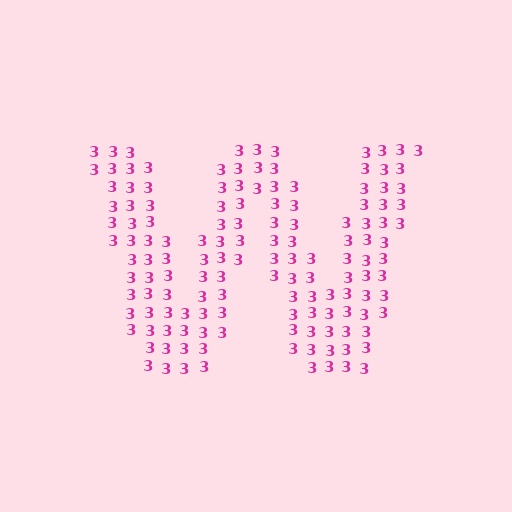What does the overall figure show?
The overall figure shows the letter W.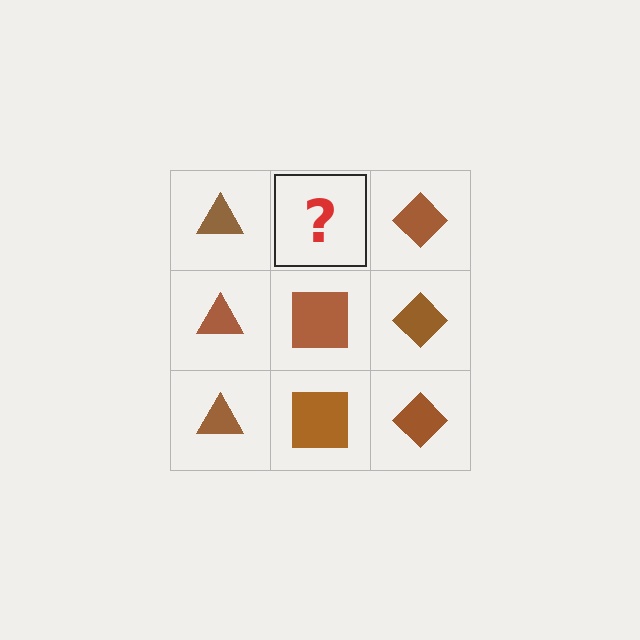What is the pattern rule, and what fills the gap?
The rule is that each column has a consistent shape. The gap should be filled with a brown square.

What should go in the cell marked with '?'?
The missing cell should contain a brown square.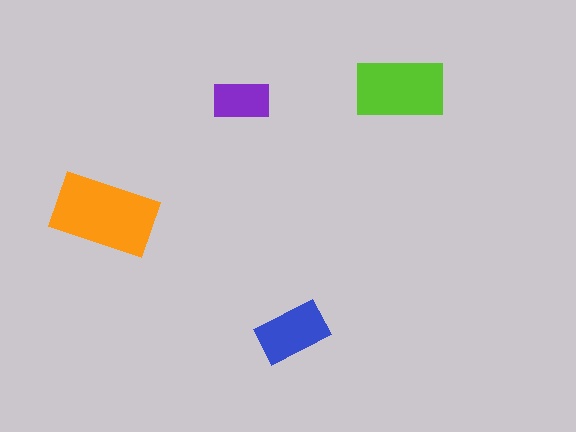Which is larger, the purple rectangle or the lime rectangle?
The lime one.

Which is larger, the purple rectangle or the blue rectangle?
The blue one.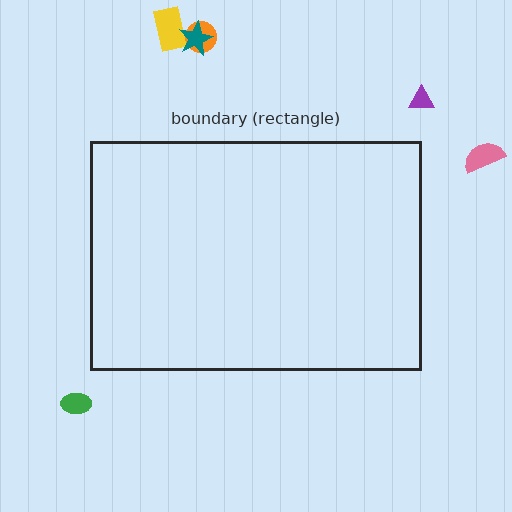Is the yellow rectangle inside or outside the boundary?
Outside.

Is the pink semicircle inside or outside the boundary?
Outside.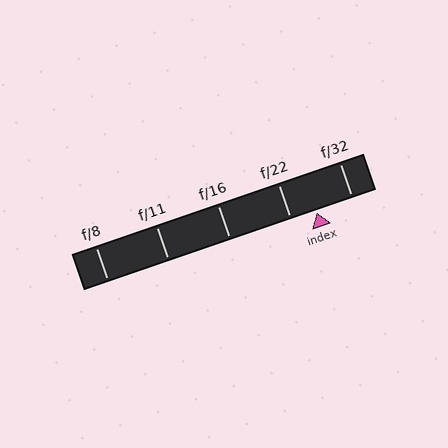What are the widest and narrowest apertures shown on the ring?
The widest aperture shown is f/8 and the narrowest is f/32.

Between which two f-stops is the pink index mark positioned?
The index mark is between f/22 and f/32.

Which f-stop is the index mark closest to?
The index mark is closest to f/22.